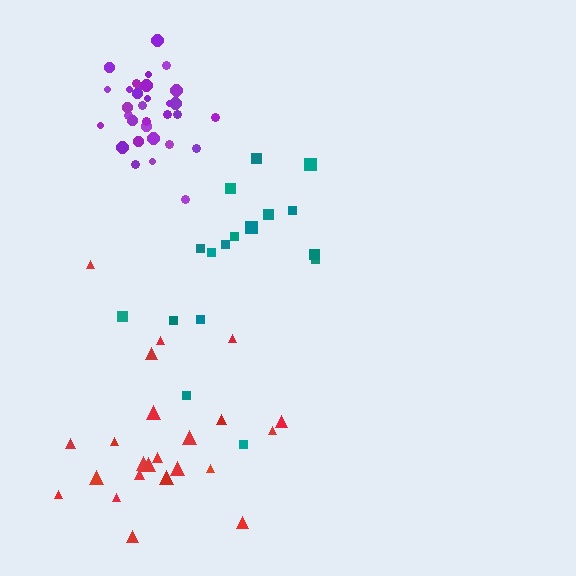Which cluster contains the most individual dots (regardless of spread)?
Purple (32).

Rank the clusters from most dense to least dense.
purple, red, teal.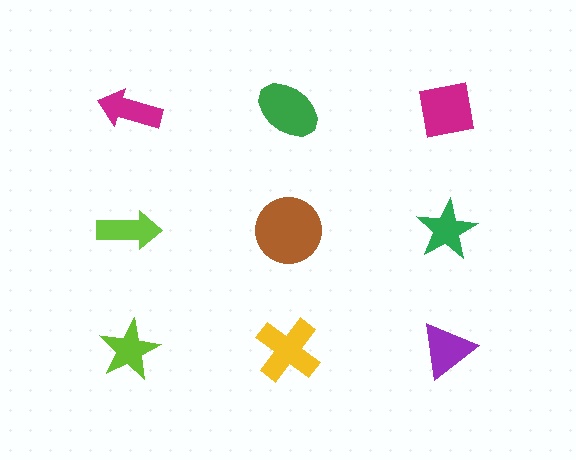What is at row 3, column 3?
A purple triangle.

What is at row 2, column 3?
A green star.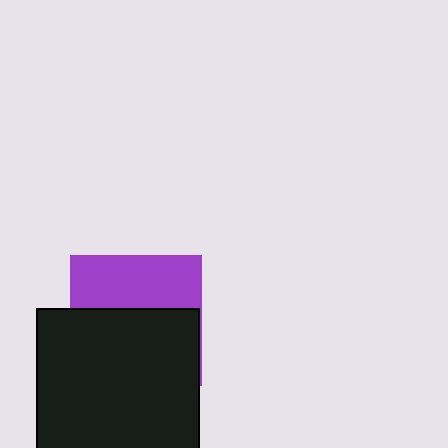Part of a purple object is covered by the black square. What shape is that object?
It is a square.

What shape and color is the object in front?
The object in front is a black square.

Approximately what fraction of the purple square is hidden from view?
Roughly 59% of the purple square is hidden behind the black square.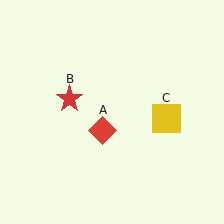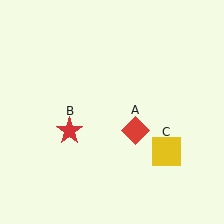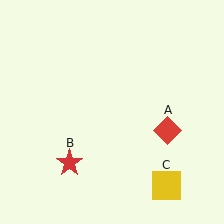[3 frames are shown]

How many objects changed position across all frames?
3 objects changed position: red diamond (object A), red star (object B), yellow square (object C).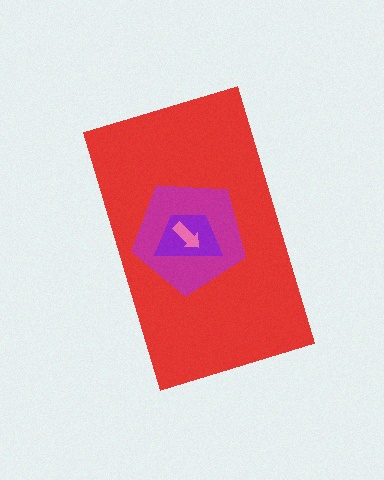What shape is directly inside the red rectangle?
The magenta pentagon.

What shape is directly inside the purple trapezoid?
The pink arrow.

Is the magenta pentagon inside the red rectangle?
Yes.